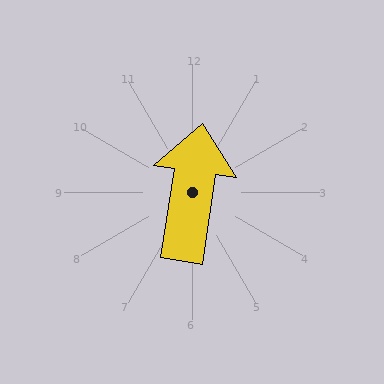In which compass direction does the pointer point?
North.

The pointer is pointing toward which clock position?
Roughly 12 o'clock.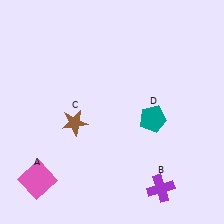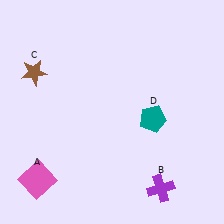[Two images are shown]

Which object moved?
The brown star (C) moved up.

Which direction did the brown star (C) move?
The brown star (C) moved up.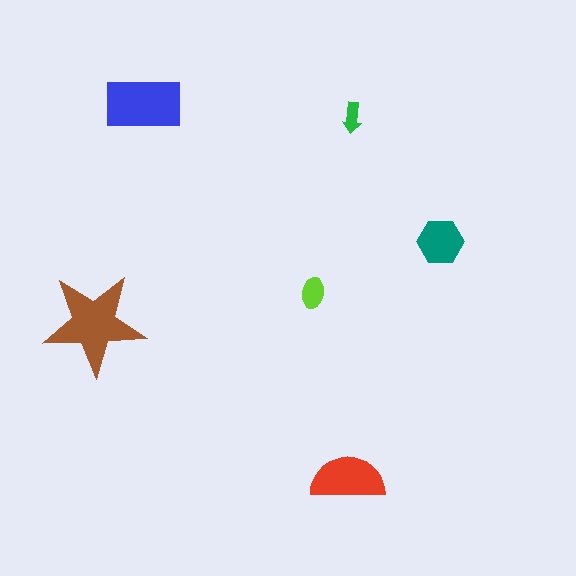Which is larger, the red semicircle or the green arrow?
The red semicircle.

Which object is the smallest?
The green arrow.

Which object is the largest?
The brown star.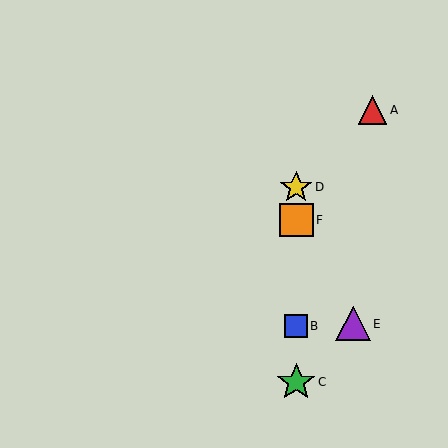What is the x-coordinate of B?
Object B is at x≈296.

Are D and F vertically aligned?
Yes, both are at x≈296.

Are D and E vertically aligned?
No, D is at x≈296 and E is at x≈353.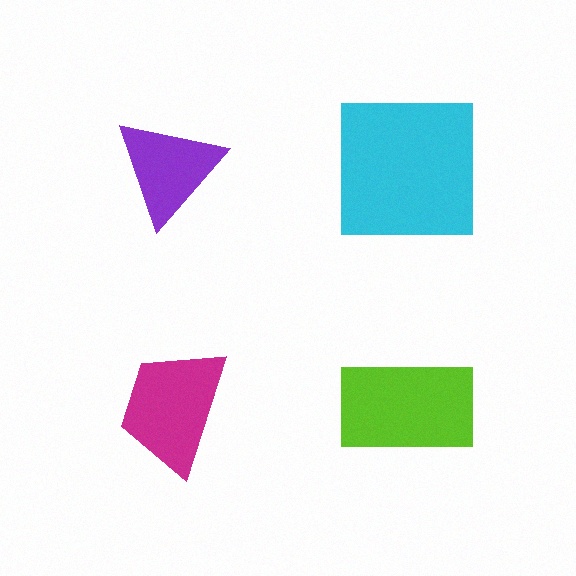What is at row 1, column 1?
A purple triangle.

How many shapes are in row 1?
2 shapes.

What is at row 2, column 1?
A magenta trapezoid.